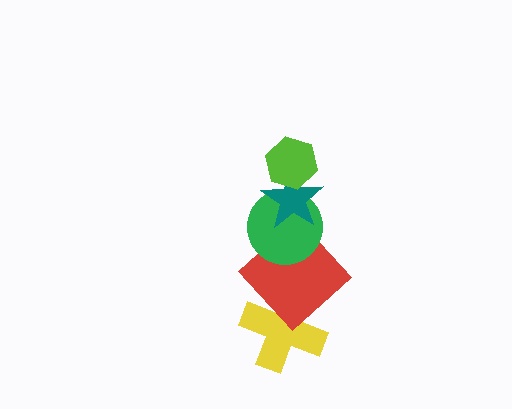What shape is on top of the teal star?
The lime hexagon is on top of the teal star.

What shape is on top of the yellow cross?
The red diamond is on top of the yellow cross.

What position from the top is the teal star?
The teal star is 2nd from the top.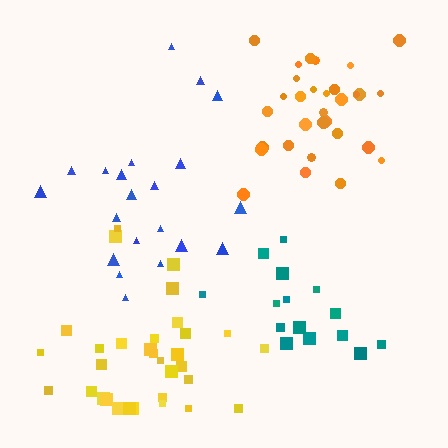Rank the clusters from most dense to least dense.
orange, yellow, blue, teal.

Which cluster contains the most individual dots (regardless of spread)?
Yellow (32).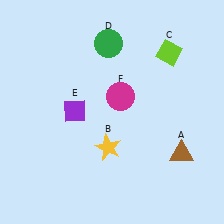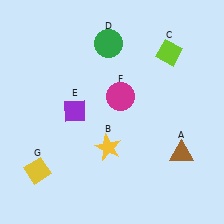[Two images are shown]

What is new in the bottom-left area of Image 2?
A yellow diamond (G) was added in the bottom-left area of Image 2.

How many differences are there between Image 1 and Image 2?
There is 1 difference between the two images.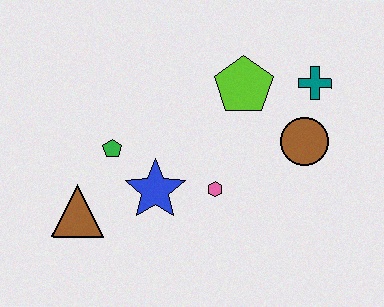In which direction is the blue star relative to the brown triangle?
The blue star is to the right of the brown triangle.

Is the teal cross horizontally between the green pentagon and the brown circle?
No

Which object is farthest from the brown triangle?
The teal cross is farthest from the brown triangle.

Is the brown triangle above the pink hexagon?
No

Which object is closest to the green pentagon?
The blue star is closest to the green pentagon.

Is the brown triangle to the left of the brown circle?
Yes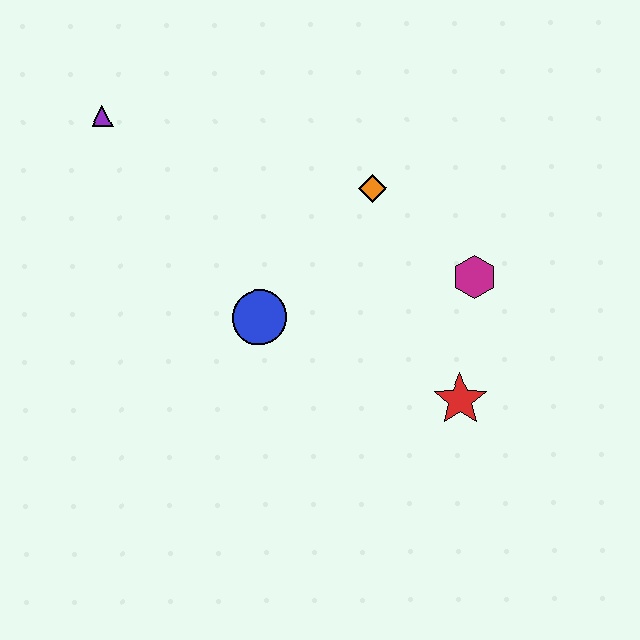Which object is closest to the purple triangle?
The blue circle is closest to the purple triangle.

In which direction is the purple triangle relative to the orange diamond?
The purple triangle is to the left of the orange diamond.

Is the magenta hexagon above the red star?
Yes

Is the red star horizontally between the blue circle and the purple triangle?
No